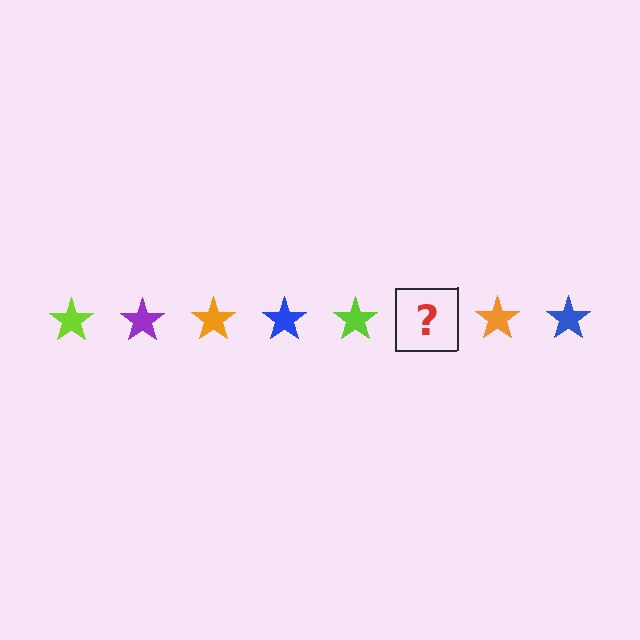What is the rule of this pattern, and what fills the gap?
The rule is that the pattern cycles through lime, purple, orange, blue stars. The gap should be filled with a purple star.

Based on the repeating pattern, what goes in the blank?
The blank should be a purple star.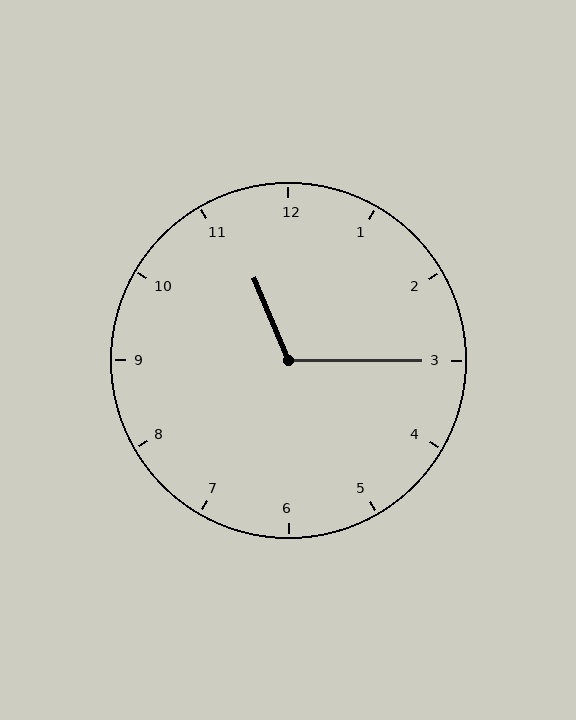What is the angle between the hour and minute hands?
Approximately 112 degrees.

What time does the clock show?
11:15.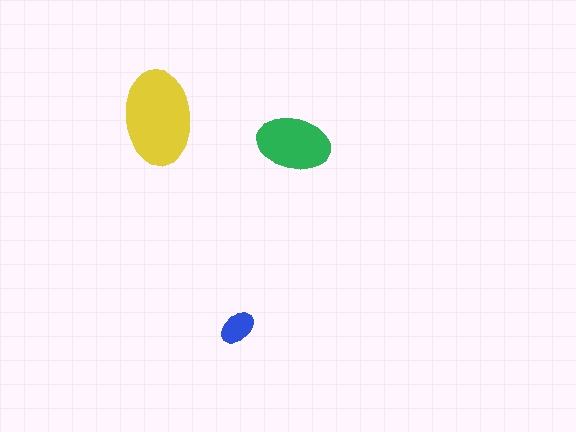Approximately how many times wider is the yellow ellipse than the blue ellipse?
About 2.5 times wider.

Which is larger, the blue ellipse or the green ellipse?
The green one.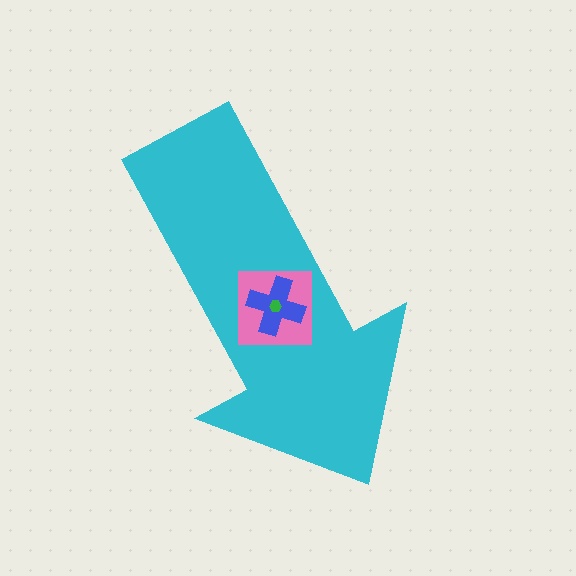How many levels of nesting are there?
4.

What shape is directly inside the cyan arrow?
The pink square.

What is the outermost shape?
The cyan arrow.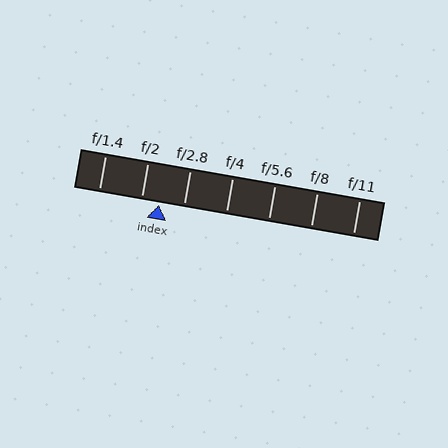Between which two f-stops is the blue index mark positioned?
The index mark is between f/2 and f/2.8.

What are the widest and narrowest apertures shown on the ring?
The widest aperture shown is f/1.4 and the narrowest is f/11.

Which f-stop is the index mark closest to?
The index mark is closest to f/2.